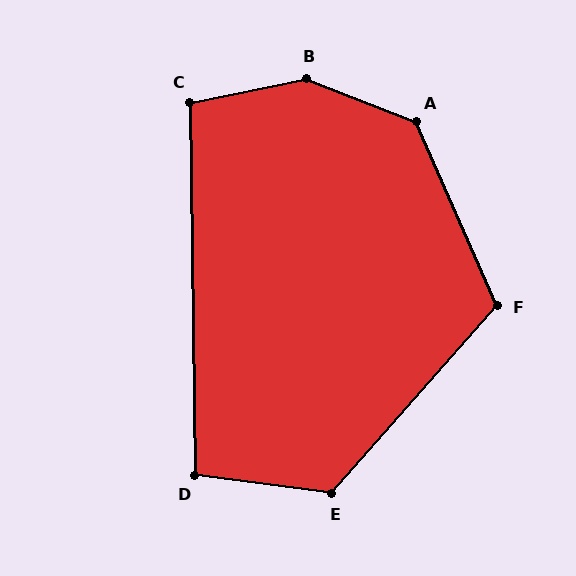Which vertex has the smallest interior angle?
D, at approximately 98 degrees.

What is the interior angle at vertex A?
Approximately 135 degrees (obtuse).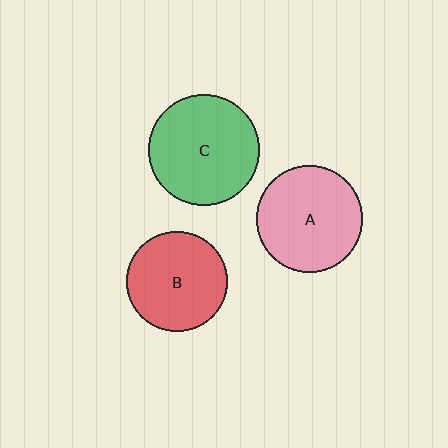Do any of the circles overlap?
No, none of the circles overlap.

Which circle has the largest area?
Circle C (green).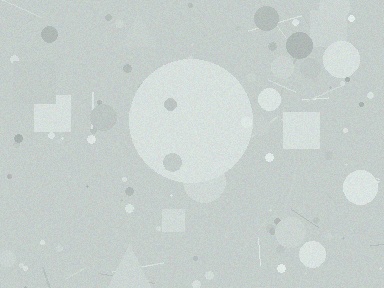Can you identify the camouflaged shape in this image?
The camouflaged shape is a circle.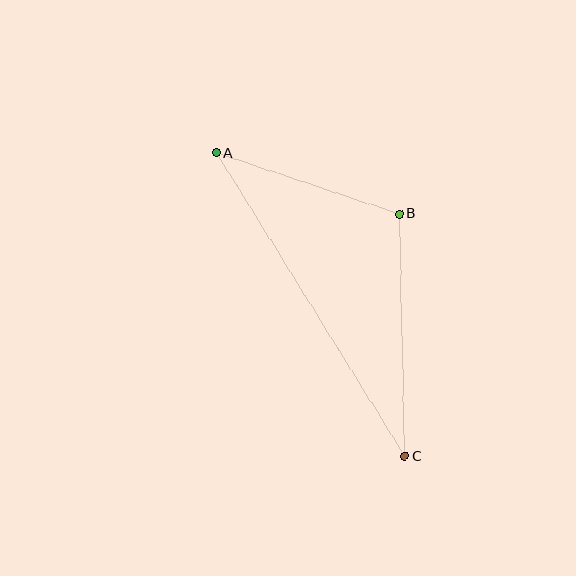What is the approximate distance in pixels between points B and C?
The distance between B and C is approximately 242 pixels.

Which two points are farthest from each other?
Points A and C are farthest from each other.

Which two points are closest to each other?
Points A and B are closest to each other.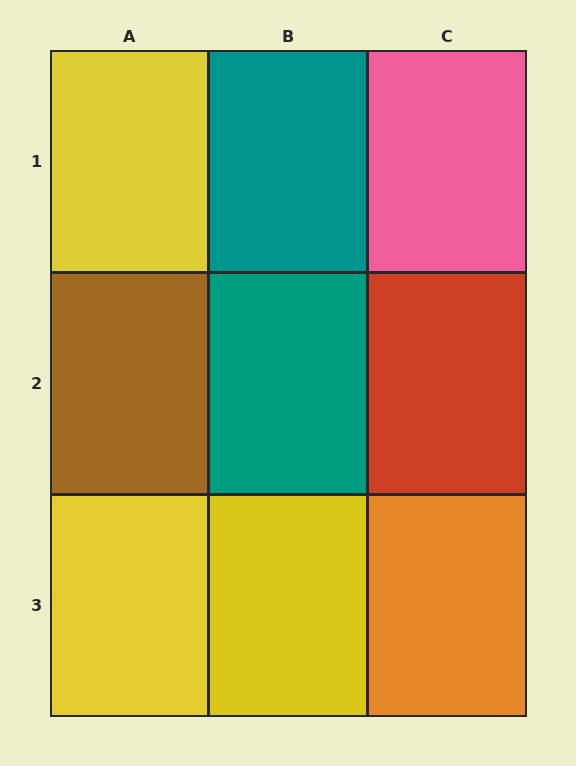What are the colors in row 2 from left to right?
Brown, teal, red.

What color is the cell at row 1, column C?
Pink.